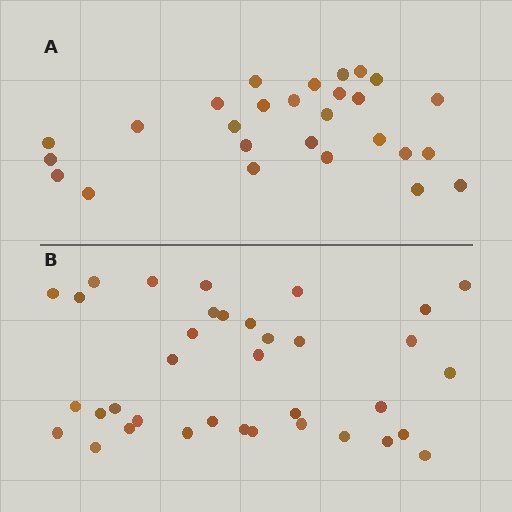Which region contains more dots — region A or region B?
Region B (the bottom region) has more dots.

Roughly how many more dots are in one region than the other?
Region B has roughly 8 or so more dots than region A.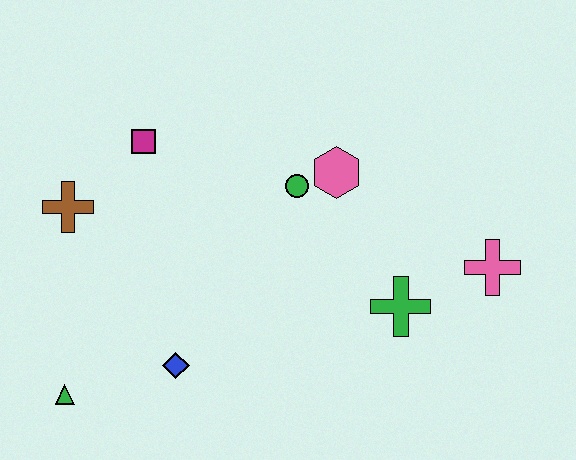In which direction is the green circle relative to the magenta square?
The green circle is to the right of the magenta square.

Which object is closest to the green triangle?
The blue diamond is closest to the green triangle.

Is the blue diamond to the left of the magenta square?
No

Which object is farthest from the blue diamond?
The pink cross is farthest from the blue diamond.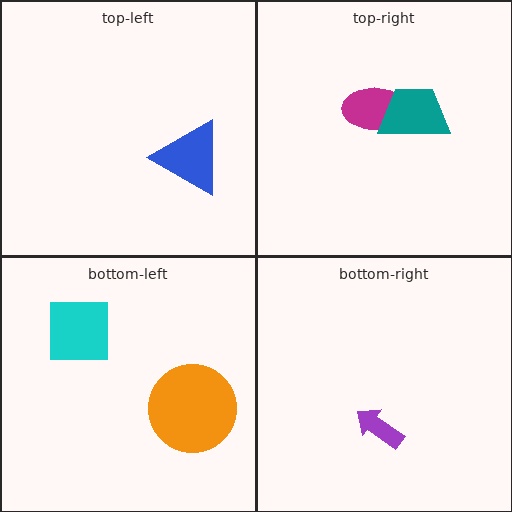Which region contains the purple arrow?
The bottom-right region.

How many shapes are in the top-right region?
2.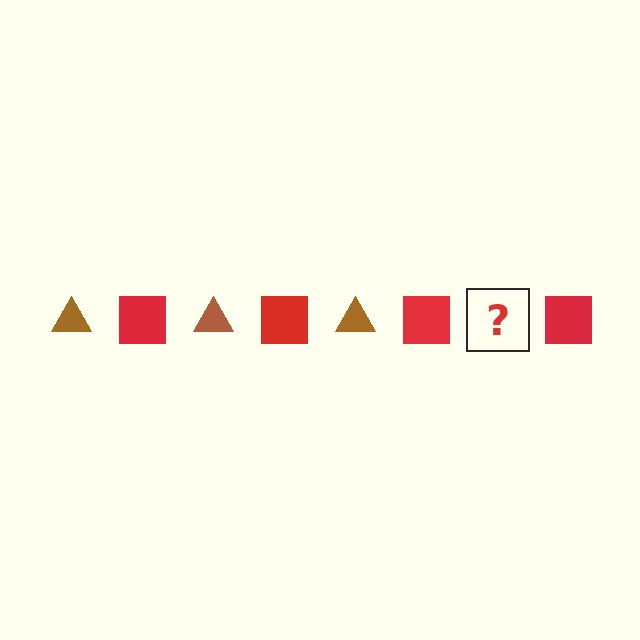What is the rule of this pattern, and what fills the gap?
The rule is that the pattern alternates between brown triangle and red square. The gap should be filled with a brown triangle.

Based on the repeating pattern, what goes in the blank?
The blank should be a brown triangle.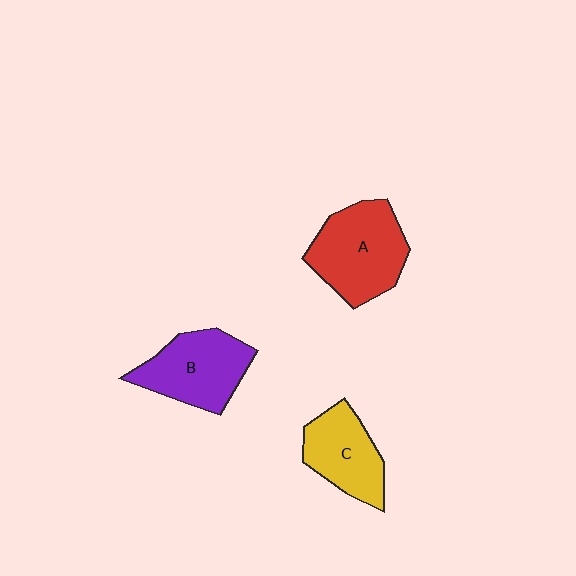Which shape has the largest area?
Shape A (red).